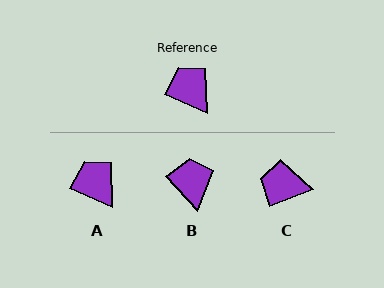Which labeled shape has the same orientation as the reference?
A.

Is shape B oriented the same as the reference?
No, it is off by about 24 degrees.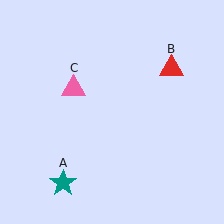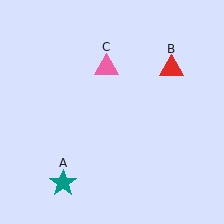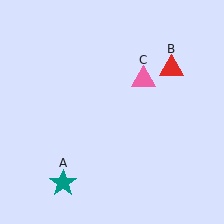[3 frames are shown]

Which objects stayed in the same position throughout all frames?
Teal star (object A) and red triangle (object B) remained stationary.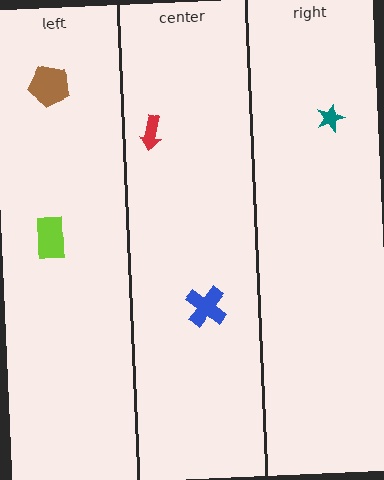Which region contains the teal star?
The right region.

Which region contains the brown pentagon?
The left region.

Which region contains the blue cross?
The center region.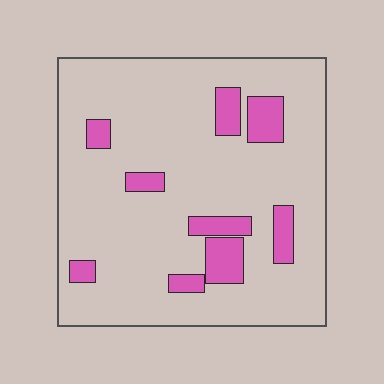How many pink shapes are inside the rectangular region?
9.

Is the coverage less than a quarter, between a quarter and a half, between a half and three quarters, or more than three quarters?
Less than a quarter.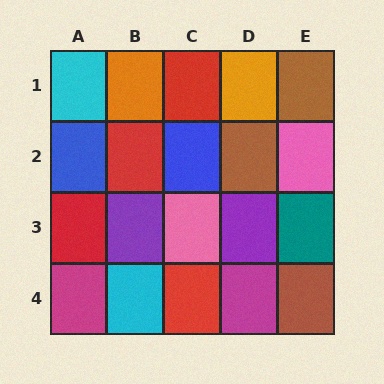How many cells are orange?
2 cells are orange.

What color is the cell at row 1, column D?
Orange.